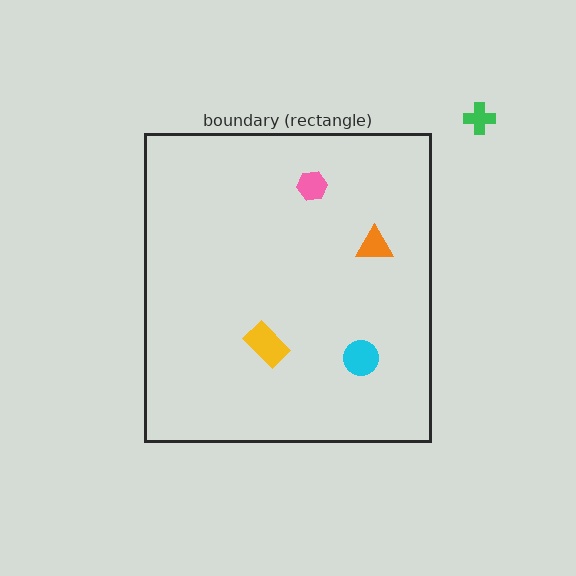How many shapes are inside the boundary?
4 inside, 1 outside.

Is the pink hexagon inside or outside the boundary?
Inside.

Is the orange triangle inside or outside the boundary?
Inside.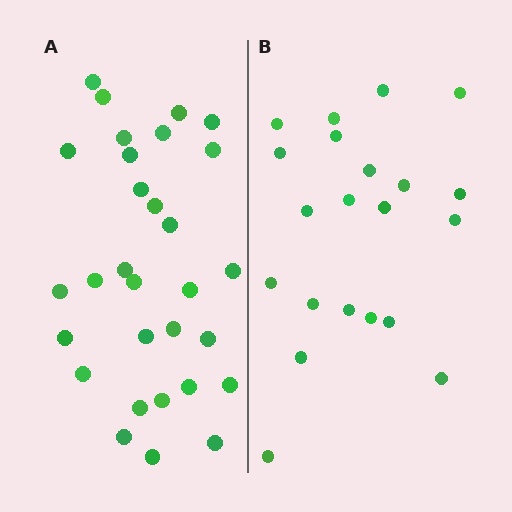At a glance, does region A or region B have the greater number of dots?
Region A (the left region) has more dots.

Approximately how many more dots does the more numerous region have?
Region A has roughly 8 or so more dots than region B.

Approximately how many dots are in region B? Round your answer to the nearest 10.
About 20 dots. (The exact count is 21, which rounds to 20.)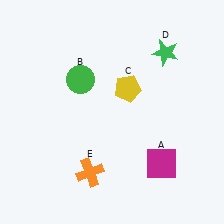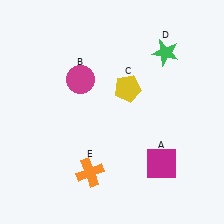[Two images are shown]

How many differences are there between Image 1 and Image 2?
There is 1 difference between the two images.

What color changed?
The circle (B) changed from green in Image 1 to magenta in Image 2.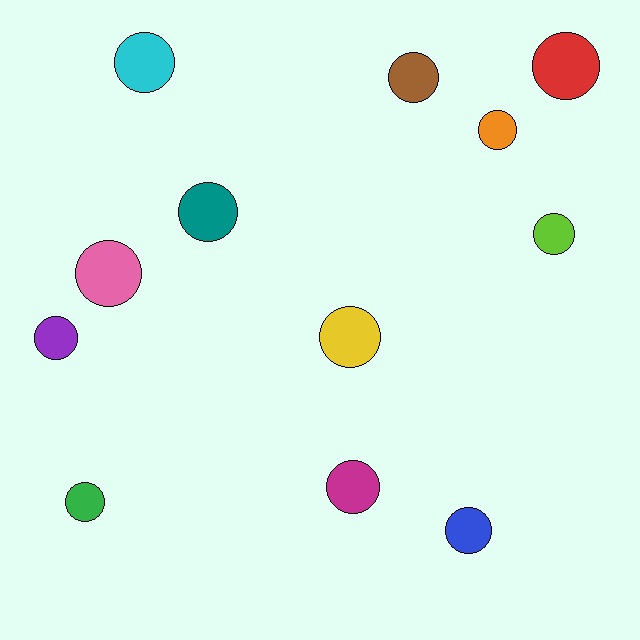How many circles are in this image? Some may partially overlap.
There are 12 circles.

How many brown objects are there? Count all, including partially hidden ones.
There is 1 brown object.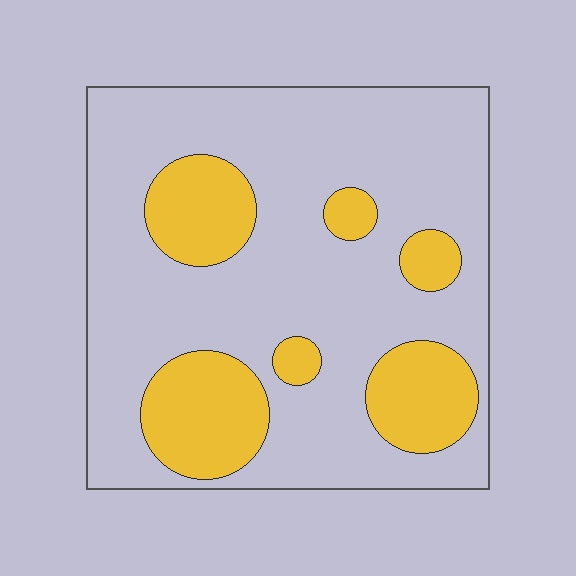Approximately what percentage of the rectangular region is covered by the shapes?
Approximately 25%.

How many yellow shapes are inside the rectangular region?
6.